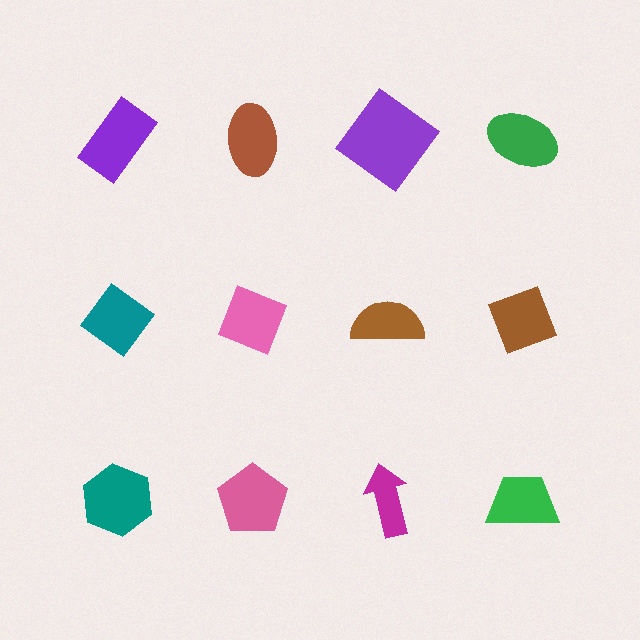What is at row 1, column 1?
A purple rectangle.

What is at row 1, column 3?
A purple diamond.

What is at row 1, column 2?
A brown ellipse.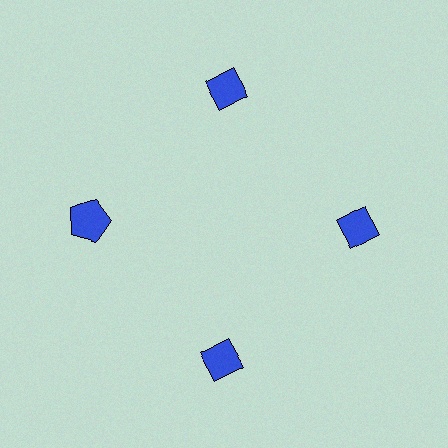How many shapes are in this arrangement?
There are 4 shapes arranged in a ring pattern.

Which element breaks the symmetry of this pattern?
The blue pentagon at roughly the 9 o'clock position breaks the symmetry. All other shapes are blue diamonds.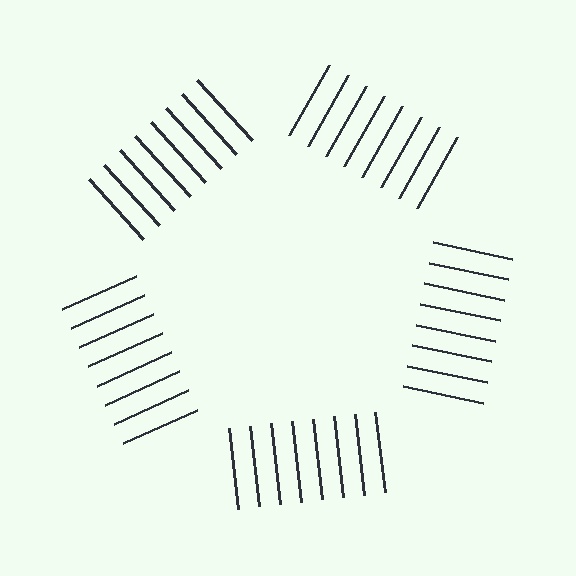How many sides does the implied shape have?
5 sides — the line-ends trace a pentagon.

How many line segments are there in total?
40 — 8 along each of the 5 edges.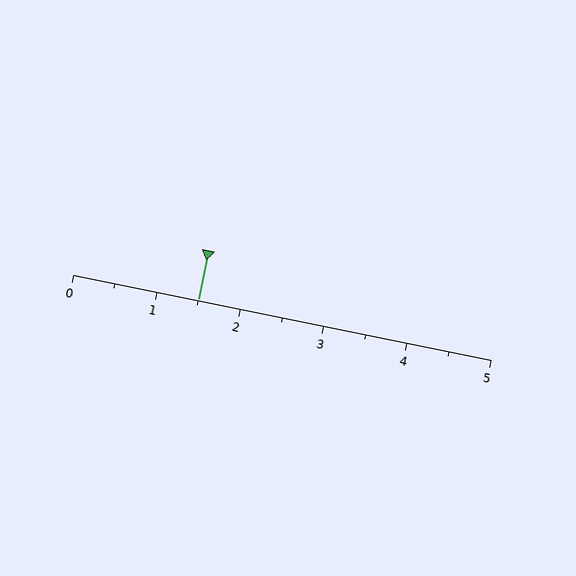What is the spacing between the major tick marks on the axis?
The major ticks are spaced 1 apart.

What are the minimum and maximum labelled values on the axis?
The axis runs from 0 to 5.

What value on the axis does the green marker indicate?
The marker indicates approximately 1.5.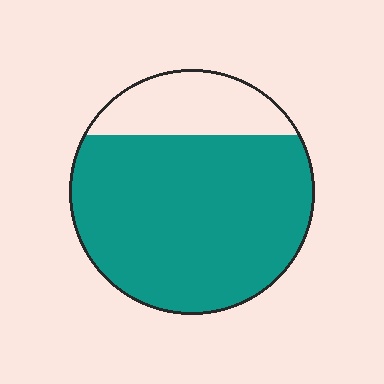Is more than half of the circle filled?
Yes.